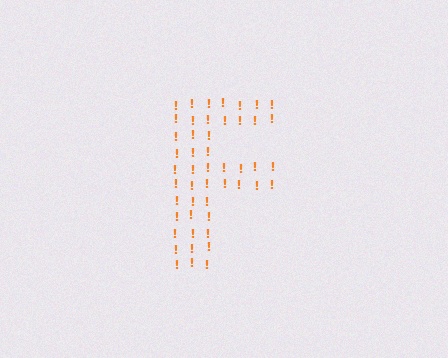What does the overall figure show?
The overall figure shows the letter F.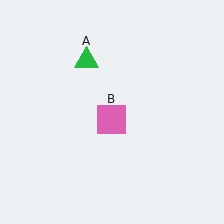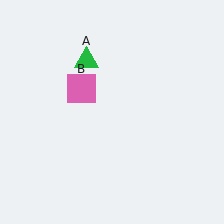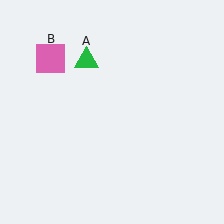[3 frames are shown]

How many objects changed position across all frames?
1 object changed position: pink square (object B).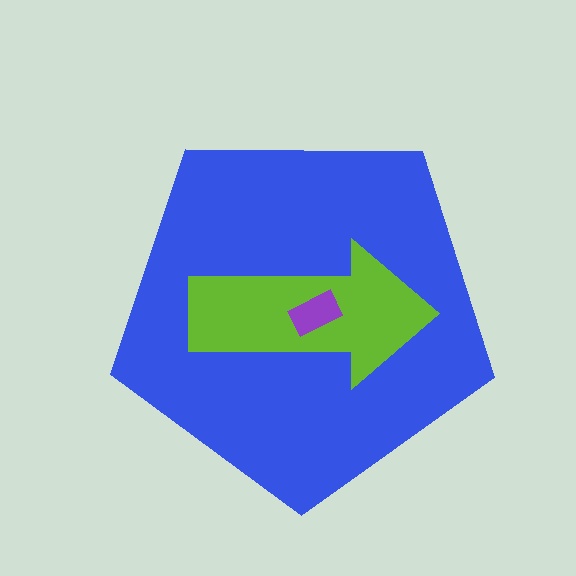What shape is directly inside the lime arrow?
The purple rectangle.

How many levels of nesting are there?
3.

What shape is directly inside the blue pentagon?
The lime arrow.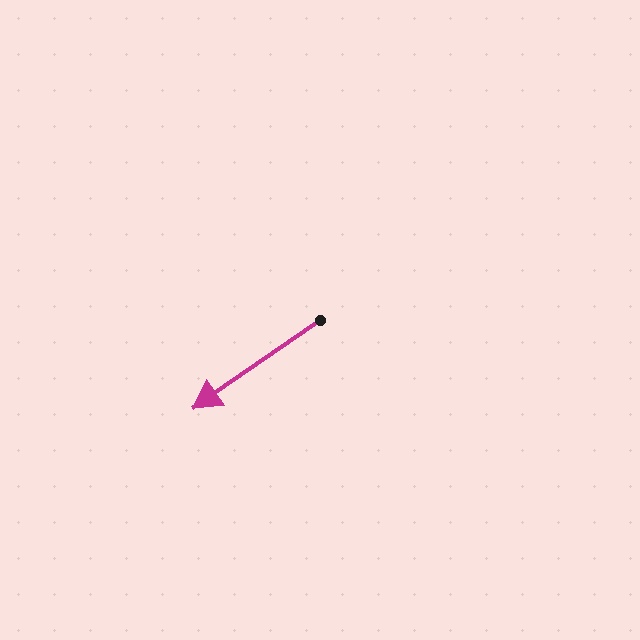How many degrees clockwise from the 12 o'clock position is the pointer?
Approximately 235 degrees.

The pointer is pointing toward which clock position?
Roughly 8 o'clock.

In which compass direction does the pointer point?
Southwest.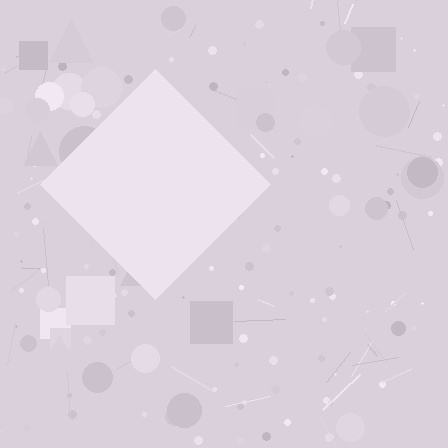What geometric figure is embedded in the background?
A diamond is embedded in the background.